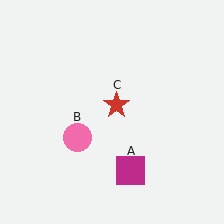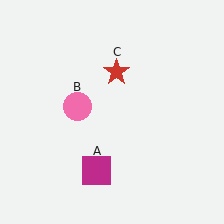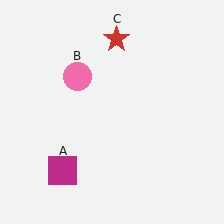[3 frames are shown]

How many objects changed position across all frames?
3 objects changed position: magenta square (object A), pink circle (object B), red star (object C).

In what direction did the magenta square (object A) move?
The magenta square (object A) moved left.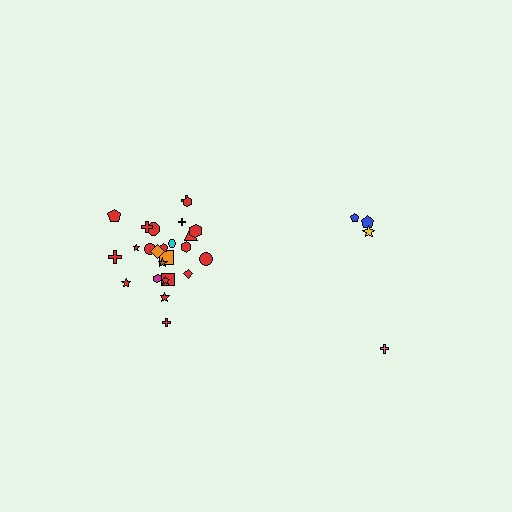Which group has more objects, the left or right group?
The left group.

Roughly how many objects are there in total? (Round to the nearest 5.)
Roughly 30 objects in total.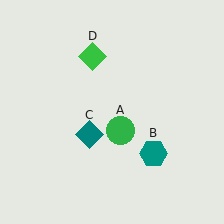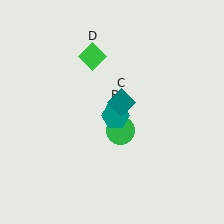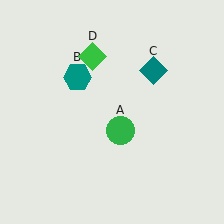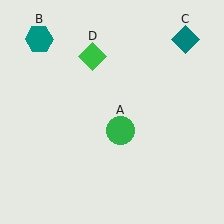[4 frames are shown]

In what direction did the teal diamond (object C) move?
The teal diamond (object C) moved up and to the right.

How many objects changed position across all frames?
2 objects changed position: teal hexagon (object B), teal diamond (object C).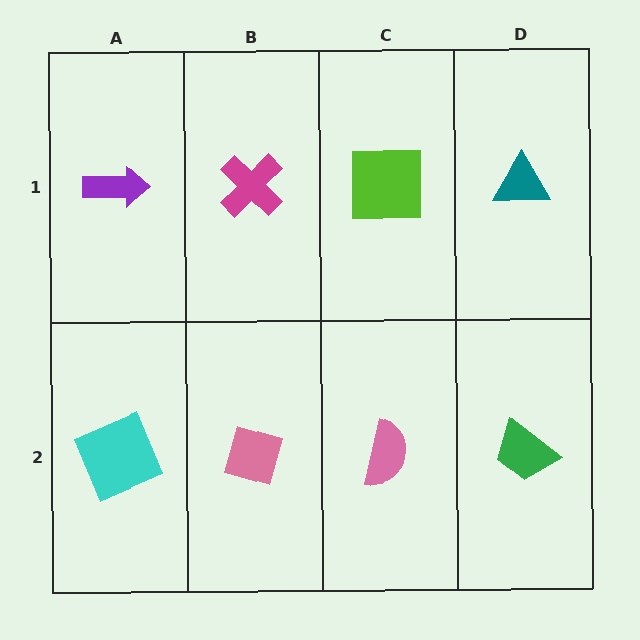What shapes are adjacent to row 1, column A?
A cyan square (row 2, column A), a magenta cross (row 1, column B).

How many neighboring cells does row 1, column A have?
2.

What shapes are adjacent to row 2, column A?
A purple arrow (row 1, column A), a pink diamond (row 2, column B).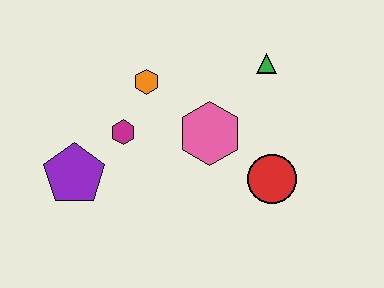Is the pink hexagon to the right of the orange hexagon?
Yes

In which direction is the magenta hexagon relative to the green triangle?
The magenta hexagon is to the left of the green triangle.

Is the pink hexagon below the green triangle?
Yes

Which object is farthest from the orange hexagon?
The red circle is farthest from the orange hexagon.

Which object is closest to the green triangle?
The pink hexagon is closest to the green triangle.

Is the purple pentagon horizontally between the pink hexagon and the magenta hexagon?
No